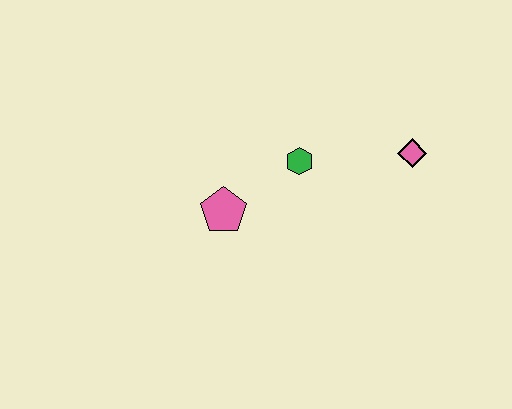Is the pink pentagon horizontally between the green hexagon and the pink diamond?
No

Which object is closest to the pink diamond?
The green hexagon is closest to the pink diamond.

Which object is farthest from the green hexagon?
The pink diamond is farthest from the green hexagon.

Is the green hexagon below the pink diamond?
Yes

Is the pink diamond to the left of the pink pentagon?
No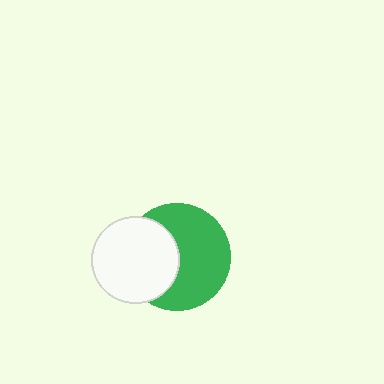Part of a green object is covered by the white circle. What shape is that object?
It is a circle.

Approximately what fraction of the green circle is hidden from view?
Roughly 39% of the green circle is hidden behind the white circle.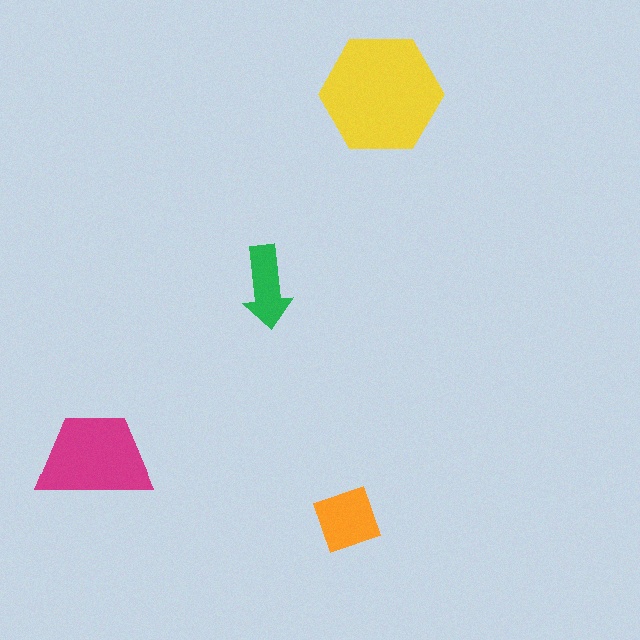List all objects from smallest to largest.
The green arrow, the orange diamond, the magenta trapezoid, the yellow hexagon.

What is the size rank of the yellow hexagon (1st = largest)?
1st.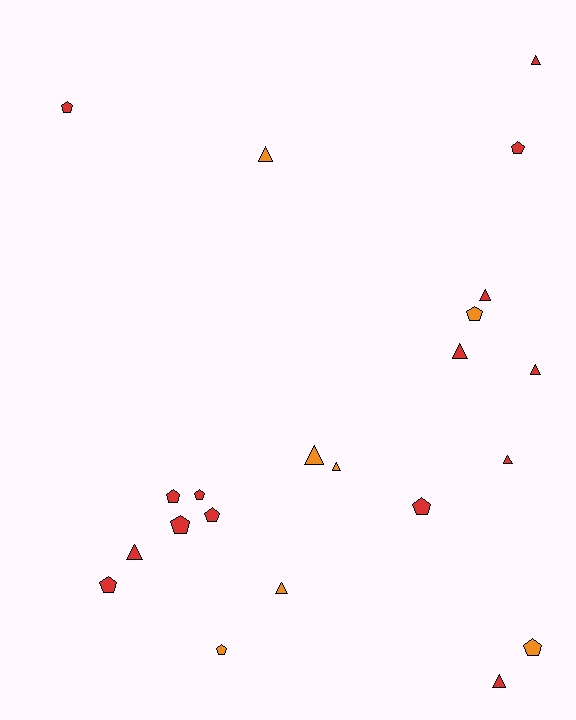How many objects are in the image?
There are 22 objects.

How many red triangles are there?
There are 7 red triangles.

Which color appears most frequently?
Red, with 15 objects.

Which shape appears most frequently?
Triangle, with 11 objects.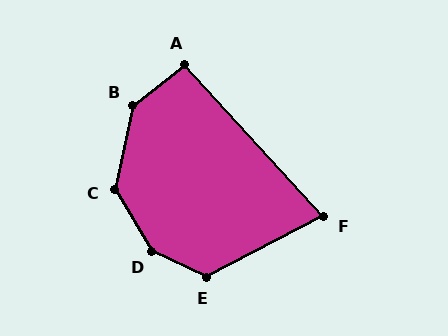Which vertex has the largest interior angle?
D, at approximately 145 degrees.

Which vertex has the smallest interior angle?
F, at approximately 75 degrees.